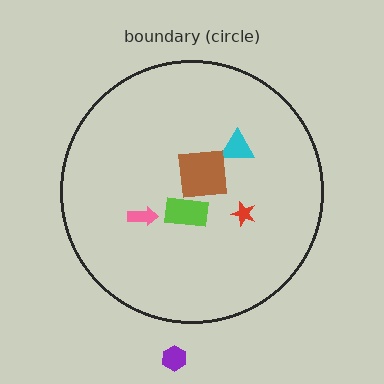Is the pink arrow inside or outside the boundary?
Inside.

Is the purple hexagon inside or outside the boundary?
Outside.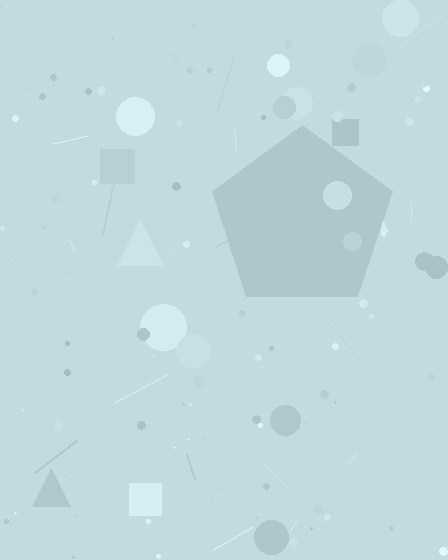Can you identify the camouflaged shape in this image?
The camouflaged shape is a pentagon.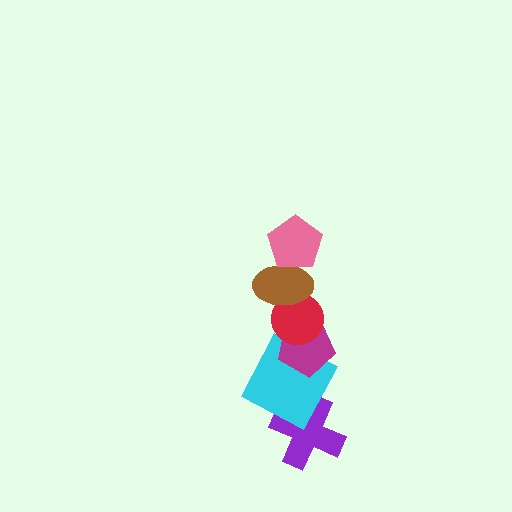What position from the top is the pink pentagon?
The pink pentagon is 1st from the top.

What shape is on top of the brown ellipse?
The pink pentagon is on top of the brown ellipse.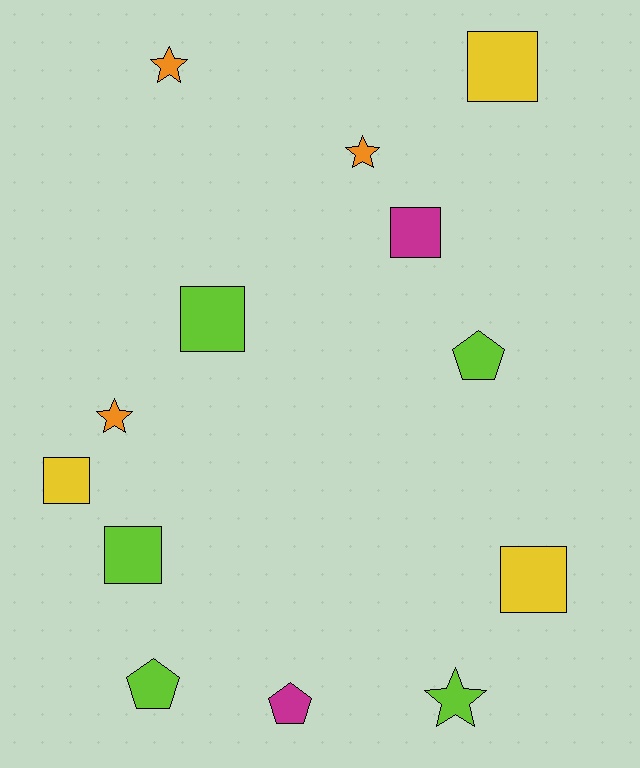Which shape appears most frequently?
Square, with 6 objects.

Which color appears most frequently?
Lime, with 5 objects.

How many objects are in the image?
There are 13 objects.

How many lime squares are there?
There are 2 lime squares.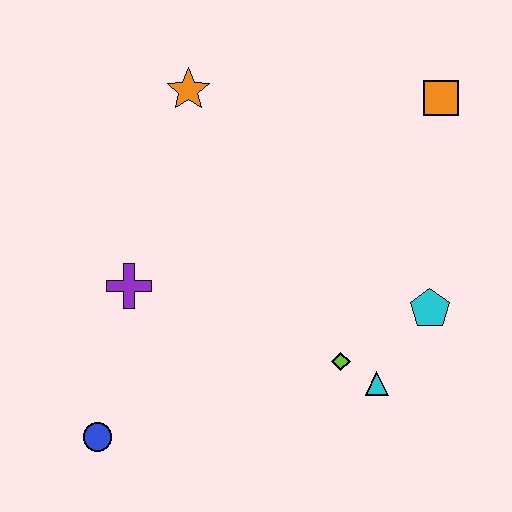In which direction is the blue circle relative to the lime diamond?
The blue circle is to the left of the lime diamond.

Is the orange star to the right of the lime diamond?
No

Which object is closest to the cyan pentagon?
The cyan triangle is closest to the cyan pentagon.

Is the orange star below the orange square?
No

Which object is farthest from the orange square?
The blue circle is farthest from the orange square.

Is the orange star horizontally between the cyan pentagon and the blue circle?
Yes